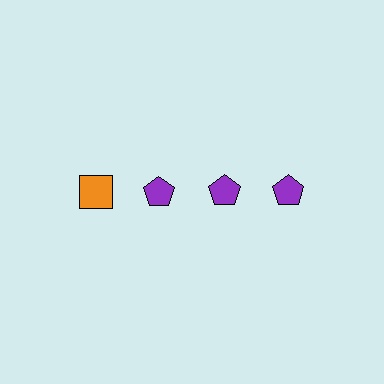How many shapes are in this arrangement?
There are 4 shapes arranged in a grid pattern.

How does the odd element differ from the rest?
It differs in both color (orange instead of purple) and shape (square instead of pentagon).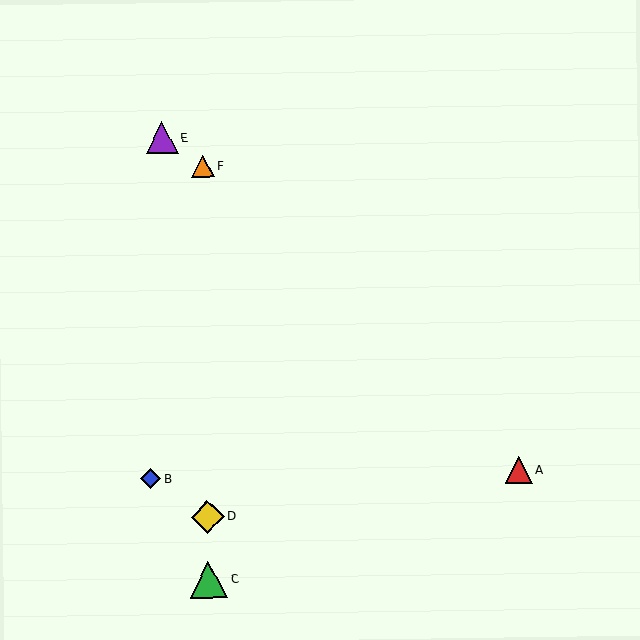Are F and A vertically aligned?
No, F is at x≈203 and A is at x≈519.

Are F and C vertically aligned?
Yes, both are at x≈203.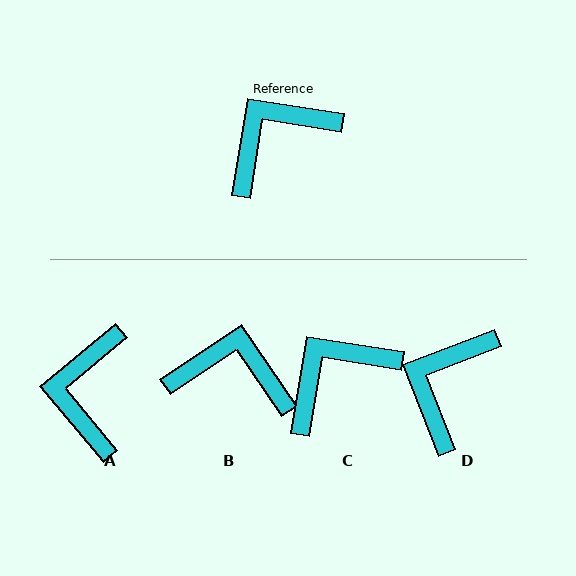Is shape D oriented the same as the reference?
No, it is off by about 30 degrees.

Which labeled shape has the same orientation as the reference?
C.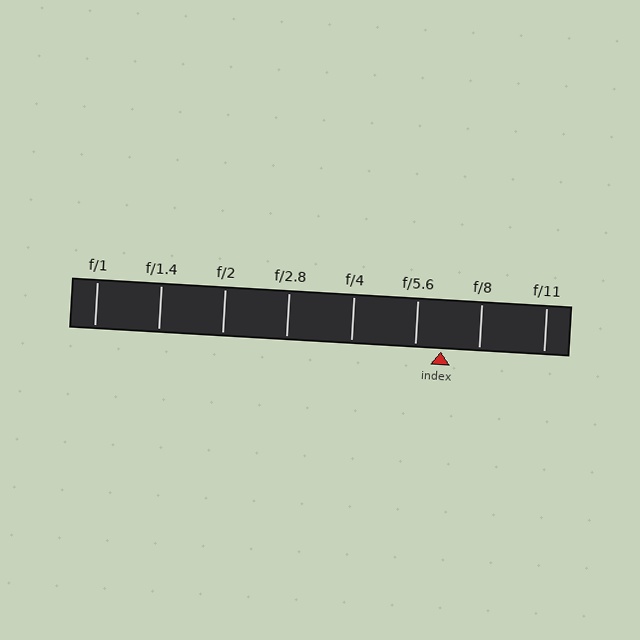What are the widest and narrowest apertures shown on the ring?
The widest aperture shown is f/1 and the narrowest is f/11.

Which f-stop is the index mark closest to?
The index mark is closest to f/5.6.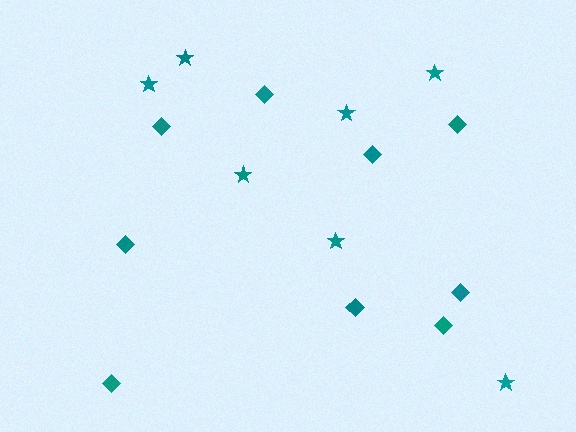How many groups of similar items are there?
There are 2 groups: one group of stars (7) and one group of diamonds (9).